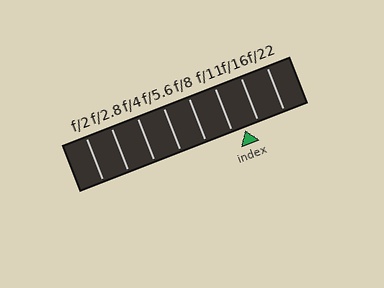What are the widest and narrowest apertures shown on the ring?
The widest aperture shown is f/2 and the narrowest is f/22.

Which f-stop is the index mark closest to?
The index mark is closest to f/11.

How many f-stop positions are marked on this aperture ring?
There are 8 f-stop positions marked.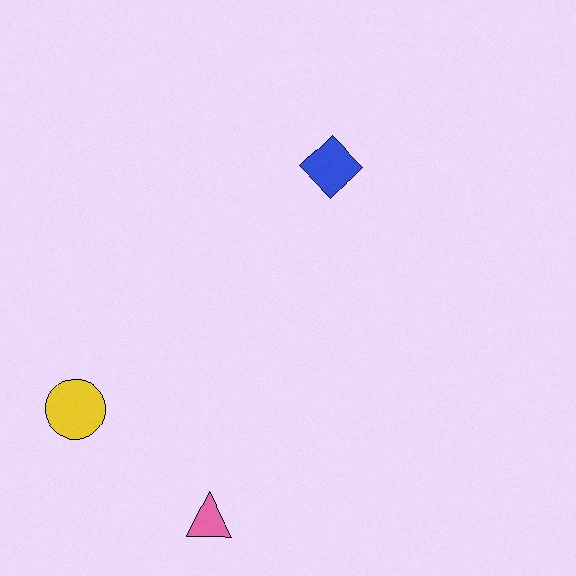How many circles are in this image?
There is 1 circle.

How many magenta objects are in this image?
There are no magenta objects.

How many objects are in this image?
There are 3 objects.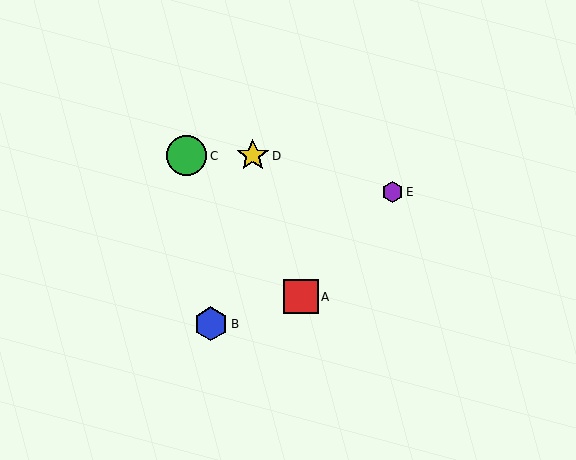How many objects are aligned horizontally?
2 objects (C, D) are aligned horizontally.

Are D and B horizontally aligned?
No, D is at y≈156 and B is at y≈324.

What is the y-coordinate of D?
Object D is at y≈156.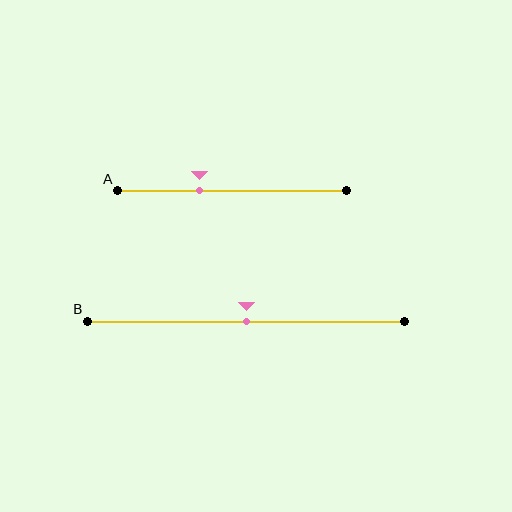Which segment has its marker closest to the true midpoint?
Segment B has its marker closest to the true midpoint.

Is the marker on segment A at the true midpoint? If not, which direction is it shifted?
No, the marker on segment A is shifted to the left by about 14% of the segment length.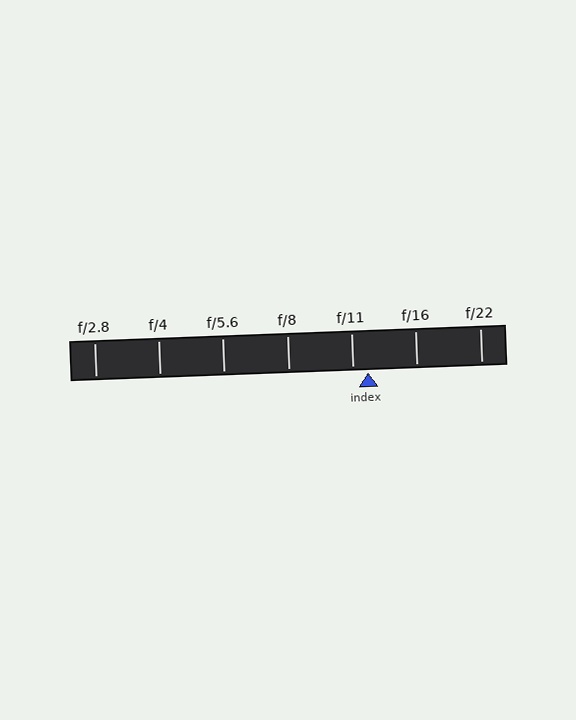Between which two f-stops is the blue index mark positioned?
The index mark is between f/11 and f/16.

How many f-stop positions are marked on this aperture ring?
There are 7 f-stop positions marked.